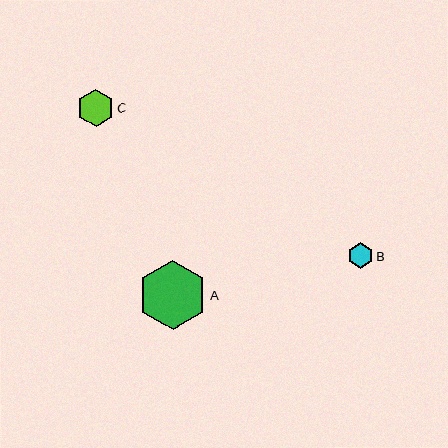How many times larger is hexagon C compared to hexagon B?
Hexagon C is approximately 1.5 times the size of hexagon B.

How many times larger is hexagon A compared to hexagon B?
Hexagon A is approximately 2.7 times the size of hexagon B.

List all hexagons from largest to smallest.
From largest to smallest: A, C, B.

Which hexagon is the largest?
Hexagon A is the largest with a size of approximately 69 pixels.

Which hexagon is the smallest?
Hexagon B is the smallest with a size of approximately 26 pixels.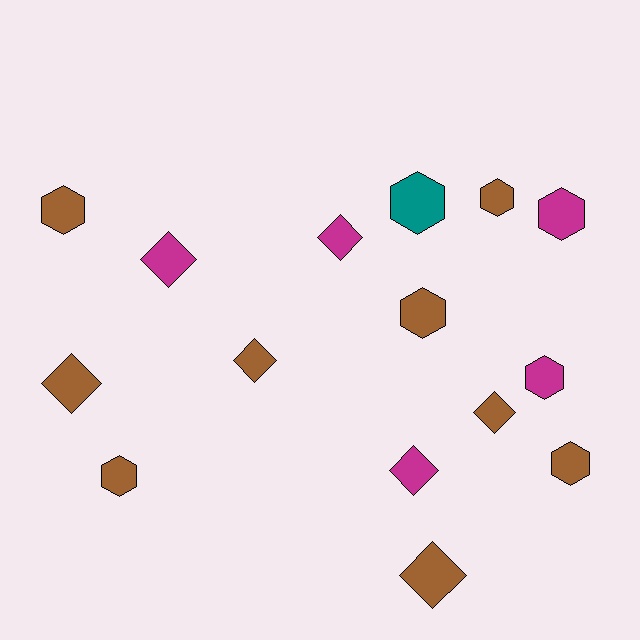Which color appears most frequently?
Brown, with 9 objects.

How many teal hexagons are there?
There is 1 teal hexagon.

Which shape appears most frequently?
Hexagon, with 8 objects.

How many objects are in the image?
There are 15 objects.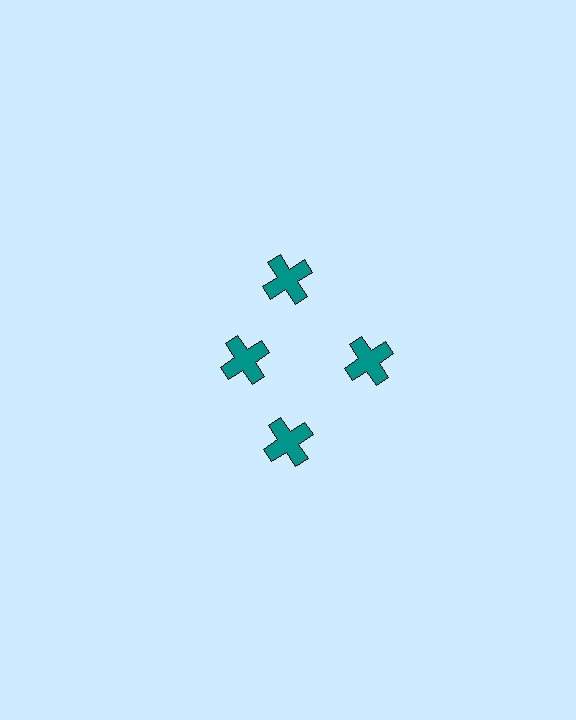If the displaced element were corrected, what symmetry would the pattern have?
It would have 4-fold rotational symmetry — the pattern would map onto itself every 90 degrees.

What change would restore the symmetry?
The symmetry would be restored by moving it outward, back onto the ring so that all 4 crosses sit at equal angles and equal distance from the center.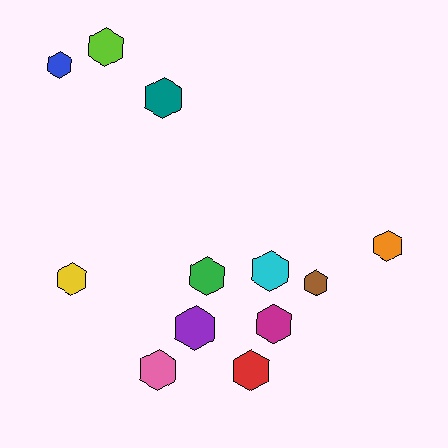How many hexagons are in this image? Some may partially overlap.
There are 12 hexagons.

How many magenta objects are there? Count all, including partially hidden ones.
There is 1 magenta object.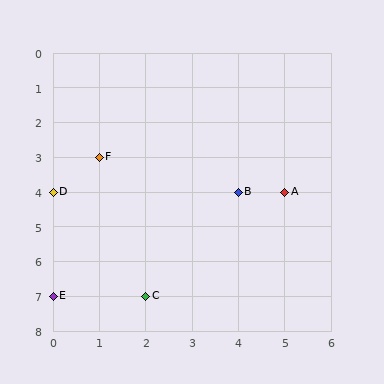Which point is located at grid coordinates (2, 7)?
Point C is at (2, 7).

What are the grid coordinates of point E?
Point E is at grid coordinates (0, 7).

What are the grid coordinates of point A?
Point A is at grid coordinates (5, 4).